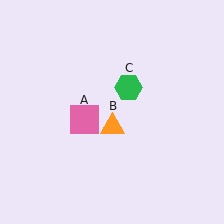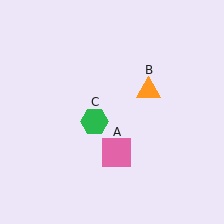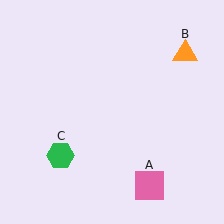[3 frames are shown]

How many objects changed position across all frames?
3 objects changed position: pink square (object A), orange triangle (object B), green hexagon (object C).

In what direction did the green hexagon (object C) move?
The green hexagon (object C) moved down and to the left.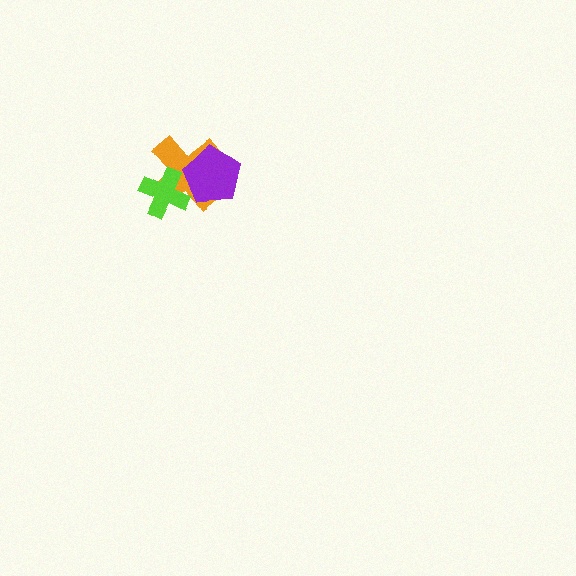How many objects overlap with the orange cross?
2 objects overlap with the orange cross.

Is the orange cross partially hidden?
Yes, it is partially covered by another shape.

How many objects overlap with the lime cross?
1 object overlaps with the lime cross.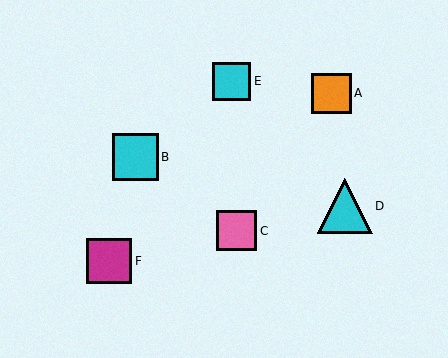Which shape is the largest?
The cyan triangle (labeled D) is the largest.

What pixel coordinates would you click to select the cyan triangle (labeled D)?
Click at (345, 206) to select the cyan triangle D.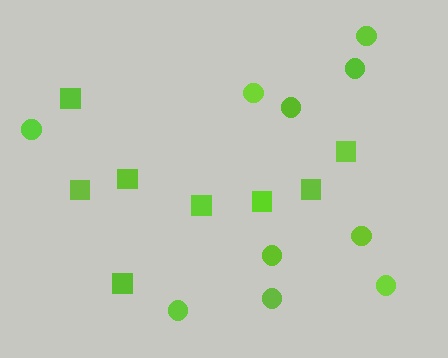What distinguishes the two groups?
There are 2 groups: one group of squares (8) and one group of circles (10).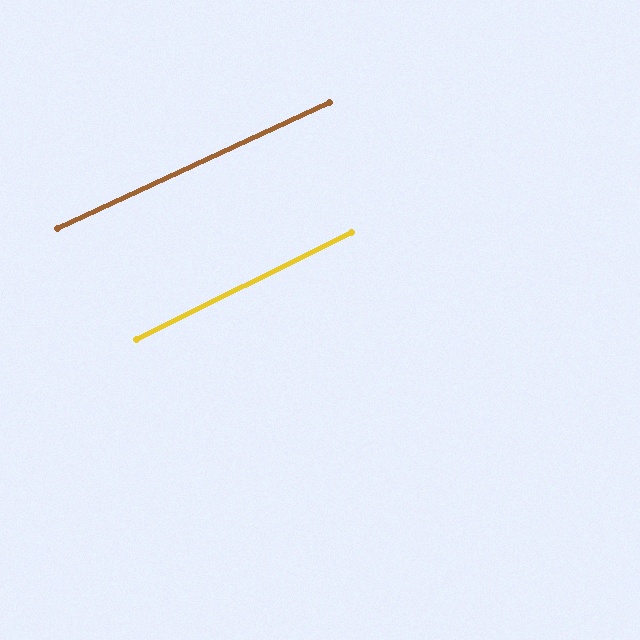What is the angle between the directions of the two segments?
Approximately 1 degree.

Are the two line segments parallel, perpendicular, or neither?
Parallel — their directions differ by only 1.4°.